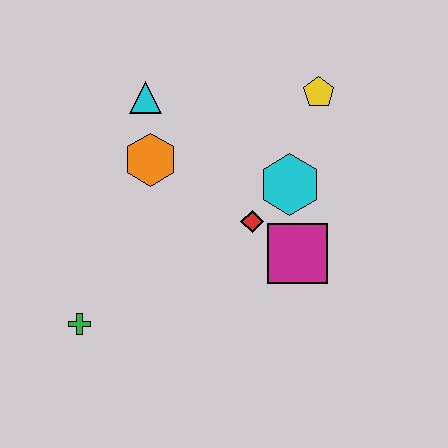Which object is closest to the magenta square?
The red diamond is closest to the magenta square.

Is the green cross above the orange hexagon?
No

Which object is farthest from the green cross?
The yellow pentagon is farthest from the green cross.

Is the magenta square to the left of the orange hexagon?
No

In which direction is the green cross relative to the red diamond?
The green cross is to the left of the red diamond.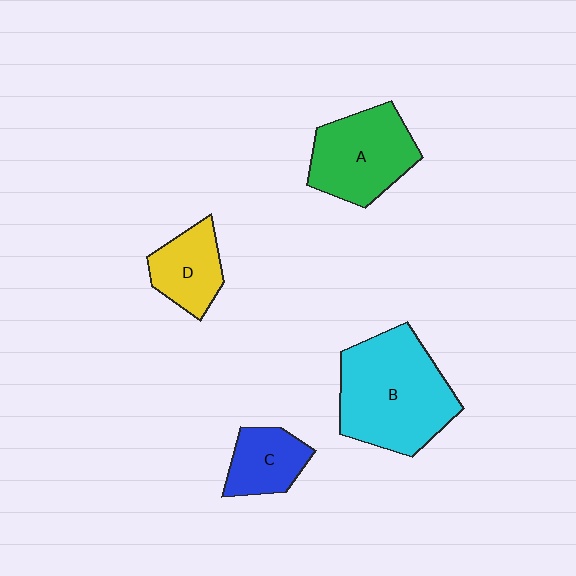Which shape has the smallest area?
Shape C (blue).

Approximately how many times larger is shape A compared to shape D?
Approximately 1.6 times.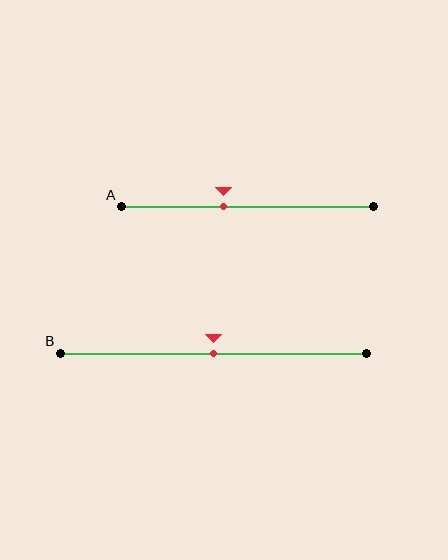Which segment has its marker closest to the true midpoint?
Segment B has its marker closest to the true midpoint.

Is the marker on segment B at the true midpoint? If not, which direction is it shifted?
Yes, the marker on segment B is at the true midpoint.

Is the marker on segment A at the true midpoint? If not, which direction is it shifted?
No, the marker on segment A is shifted to the left by about 9% of the segment length.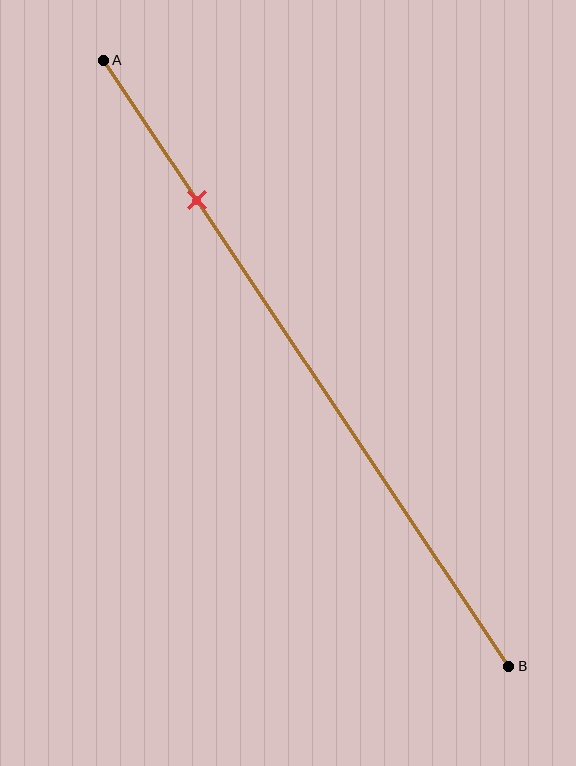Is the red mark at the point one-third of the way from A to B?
No, the mark is at about 25% from A, not at the 33% one-third point.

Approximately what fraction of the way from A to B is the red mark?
The red mark is approximately 25% of the way from A to B.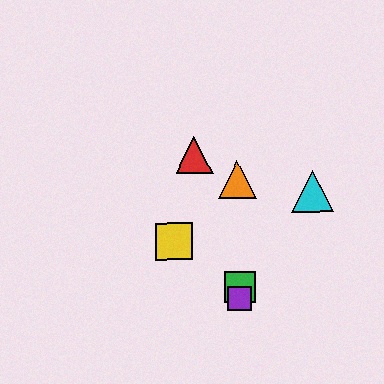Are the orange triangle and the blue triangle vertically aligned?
Yes, both are at x≈237.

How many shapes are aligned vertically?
4 shapes (the blue triangle, the green square, the purple square, the orange triangle) are aligned vertically.